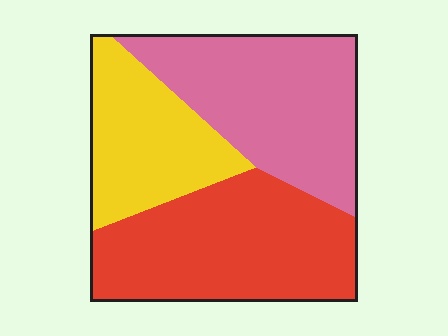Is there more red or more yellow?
Red.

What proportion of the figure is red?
Red takes up about two fifths (2/5) of the figure.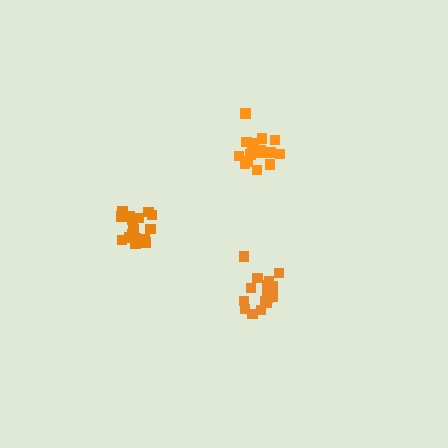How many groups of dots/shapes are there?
There are 3 groups.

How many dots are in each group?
Group 1: 18 dots, Group 2: 18 dots, Group 3: 18 dots (54 total).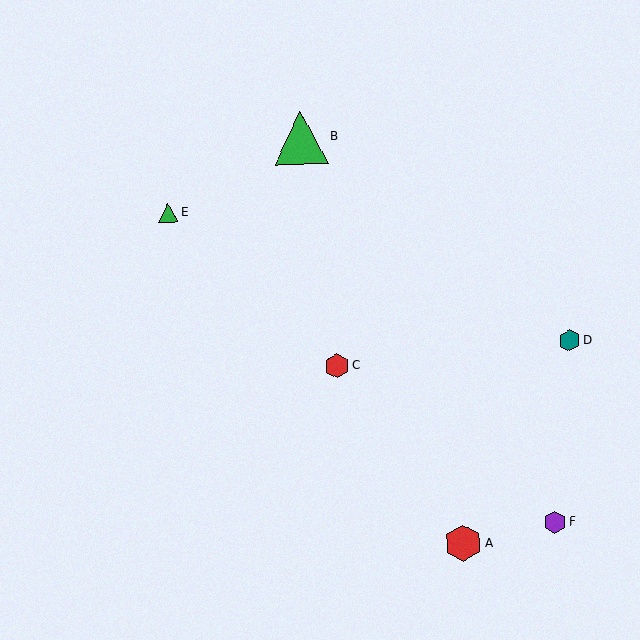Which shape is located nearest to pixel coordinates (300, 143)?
The green triangle (labeled B) at (301, 137) is nearest to that location.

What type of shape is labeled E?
Shape E is a green triangle.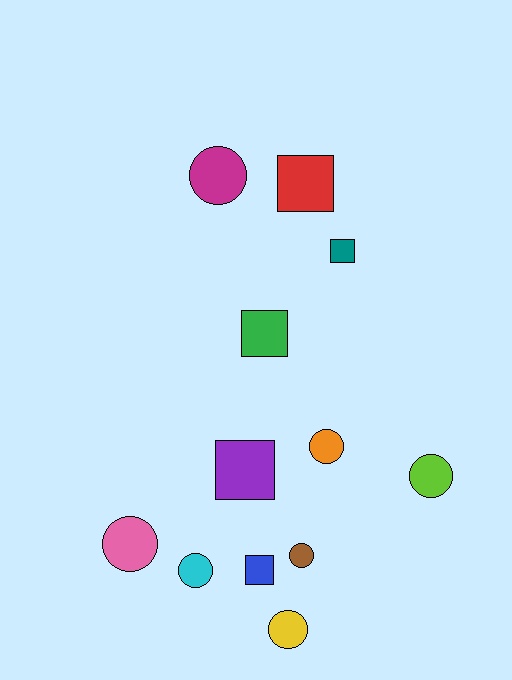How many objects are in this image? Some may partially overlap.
There are 12 objects.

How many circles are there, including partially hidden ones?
There are 7 circles.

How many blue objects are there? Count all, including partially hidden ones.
There is 1 blue object.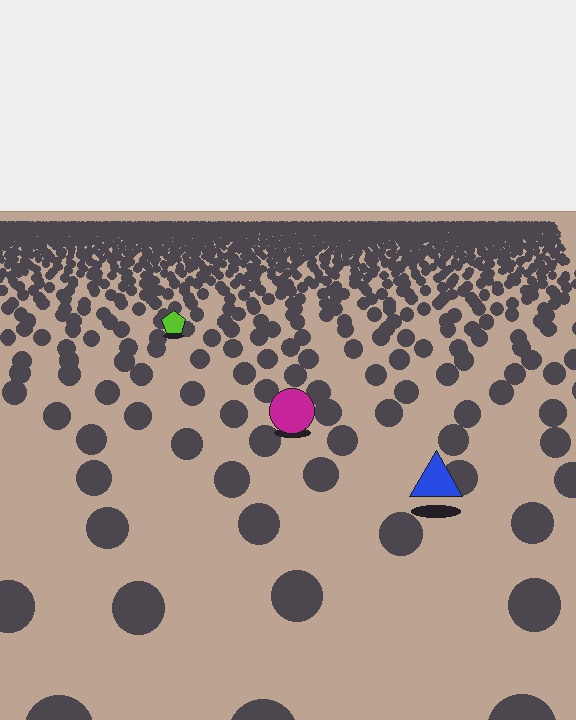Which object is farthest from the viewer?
The lime pentagon is farthest from the viewer. It appears smaller and the ground texture around it is denser.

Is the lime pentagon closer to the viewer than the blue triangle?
No. The blue triangle is closer — you can tell from the texture gradient: the ground texture is coarser near it.